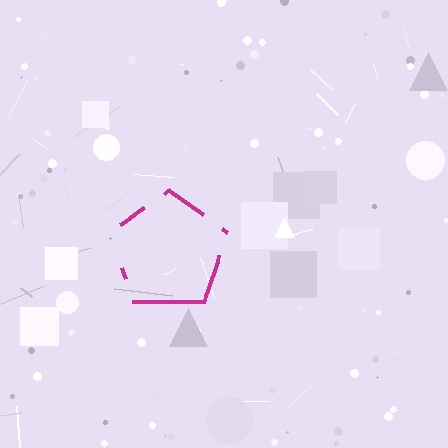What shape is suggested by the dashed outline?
The dashed outline suggests a pentagon.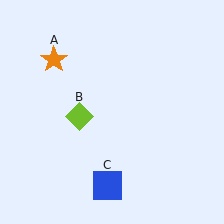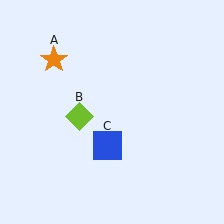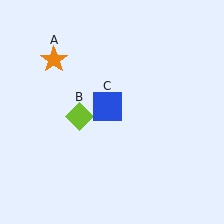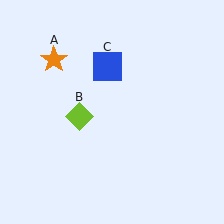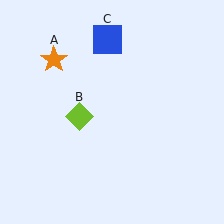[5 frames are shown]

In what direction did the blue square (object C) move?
The blue square (object C) moved up.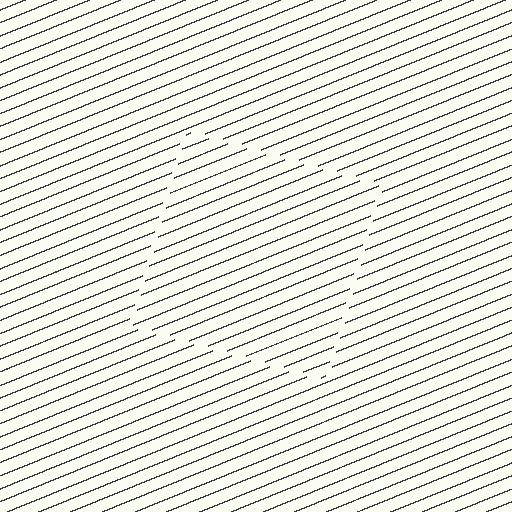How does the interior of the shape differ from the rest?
The interior of the shape contains the same grating, shifted by half a period — the contour is defined by the phase discontinuity where line-ends from the inner and outer gratings abut.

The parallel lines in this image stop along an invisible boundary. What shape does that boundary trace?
An illusory square. The interior of the shape contains the same grating, shifted by half a period — the contour is defined by the phase discontinuity where line-ends from the inner and outer gratings abut.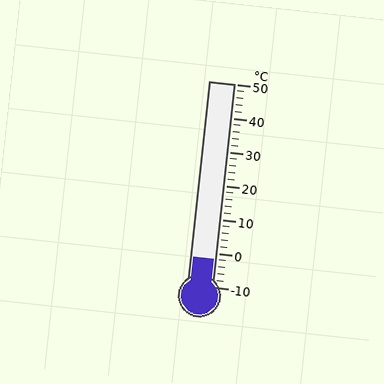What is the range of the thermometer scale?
The thermometer scale ranges from -10°C to 50°C.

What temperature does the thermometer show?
The thermometer shows approximately -2°C.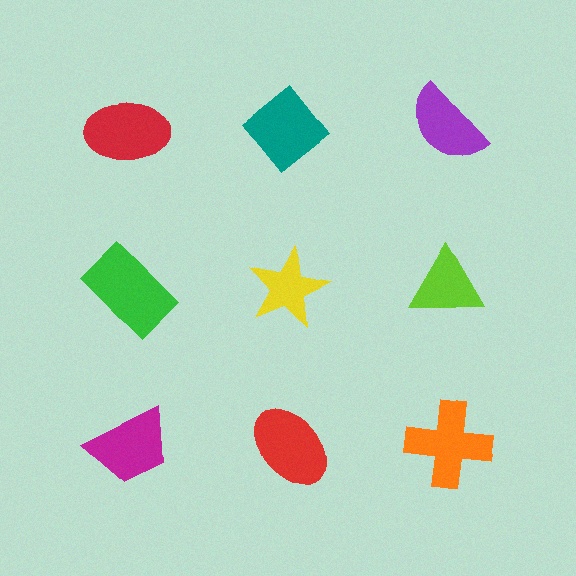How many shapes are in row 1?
3 shapes.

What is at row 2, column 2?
A yellow star.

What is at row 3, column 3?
An orange cross.